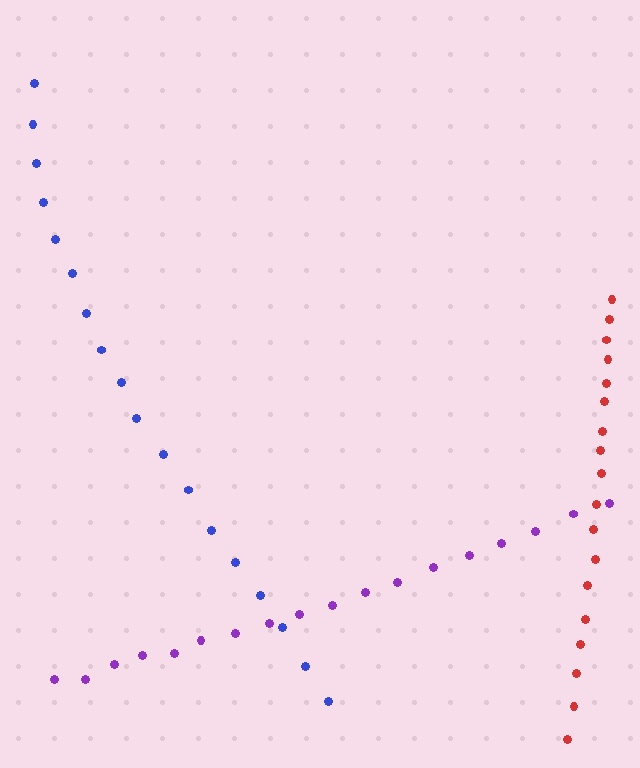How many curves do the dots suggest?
There are 3 distinct paths.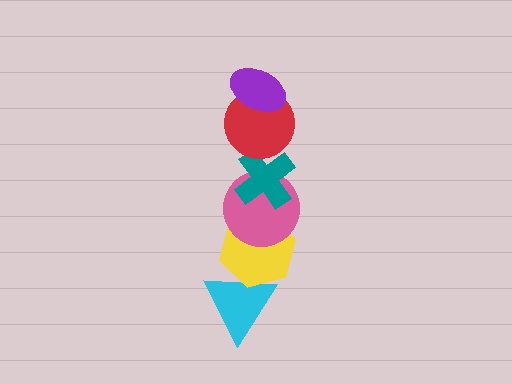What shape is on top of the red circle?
The purple ellipse is on top of the red circle.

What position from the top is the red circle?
The red circle is 2nd from the top.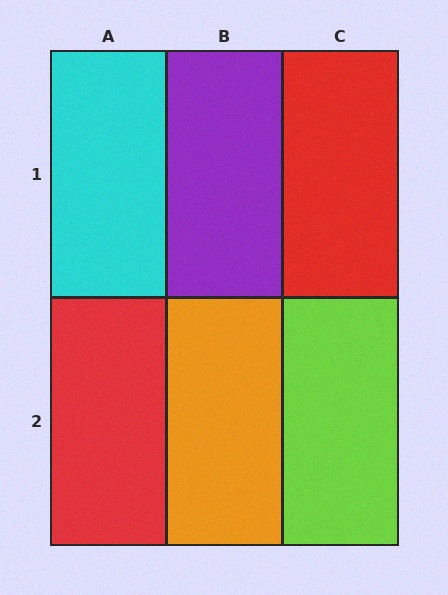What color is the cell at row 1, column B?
Purple.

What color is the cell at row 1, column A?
Cyan.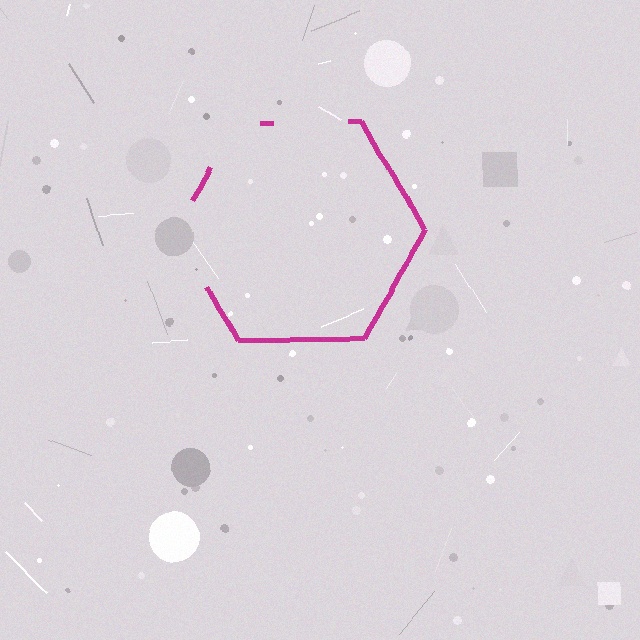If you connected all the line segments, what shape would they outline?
They would outline a hexagon.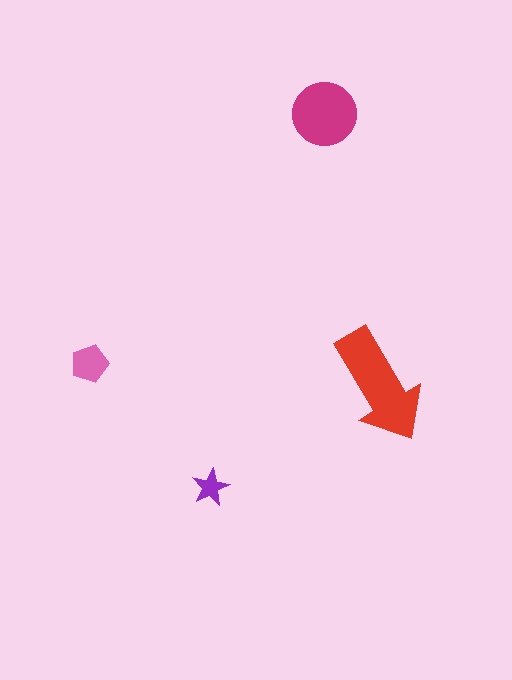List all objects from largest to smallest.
The red arrow, the magenta circle, the pink pentagon, the purple star.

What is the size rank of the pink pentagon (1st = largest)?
3rd.